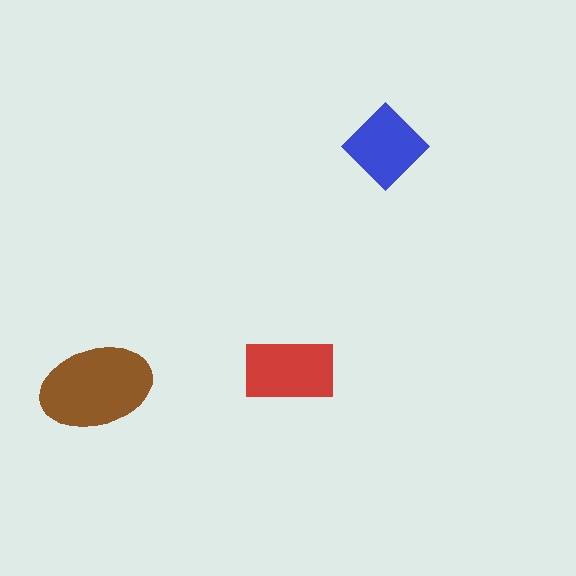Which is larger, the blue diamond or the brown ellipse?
The brown ellipse.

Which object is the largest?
The brown ellipse.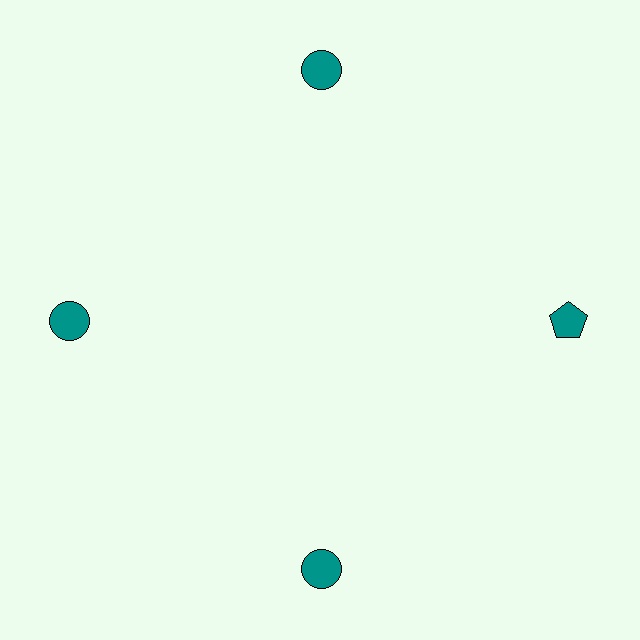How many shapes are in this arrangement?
There are 4 shapes arranged in a ring pattern.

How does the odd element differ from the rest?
It has a different shape: pentagon instead of circle.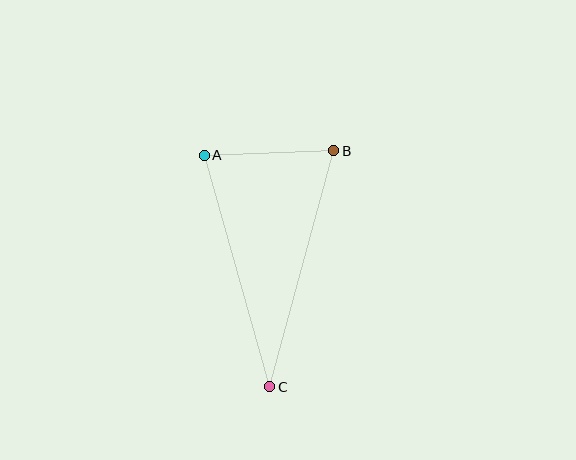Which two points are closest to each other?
Points A and B are closest to each other.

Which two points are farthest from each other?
Points B and C are farthest from each other.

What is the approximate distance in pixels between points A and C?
The distance between A and C is approximately 240 pixels.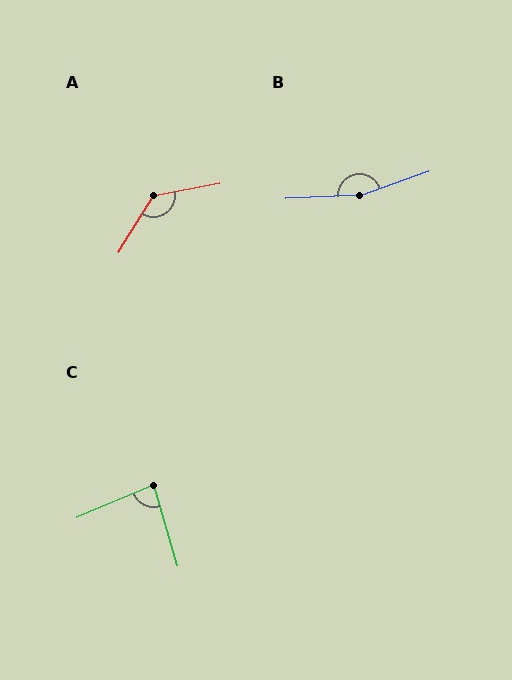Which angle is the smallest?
C, at approximately 83 degrees.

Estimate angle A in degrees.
Approximately 133 degrees.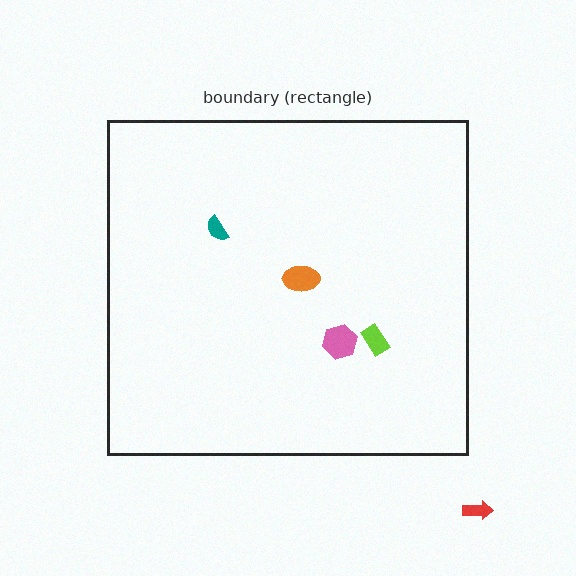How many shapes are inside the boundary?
4 inside, 1 outside.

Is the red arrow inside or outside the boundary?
Outside.